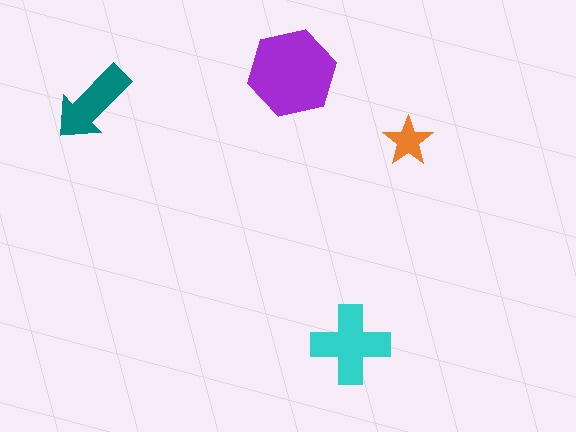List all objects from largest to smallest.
The purple hexagon, the cyan cross, the teal arrow, the orange star.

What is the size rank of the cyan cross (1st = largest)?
2nd.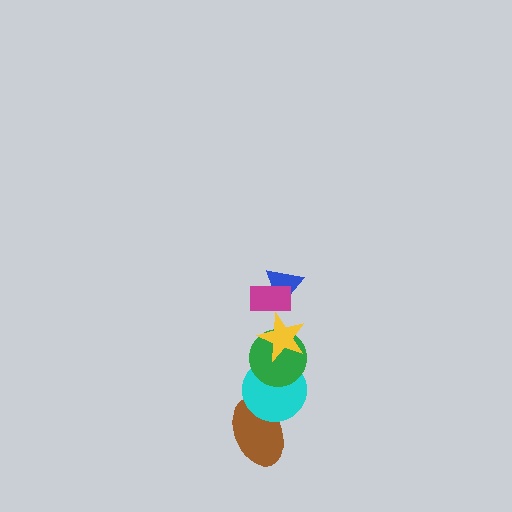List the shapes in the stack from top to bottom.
From top to bottom: the magenta rectangle, the blue triangle, the yellow star, the green circle, the cyan circle, the brown ellipse.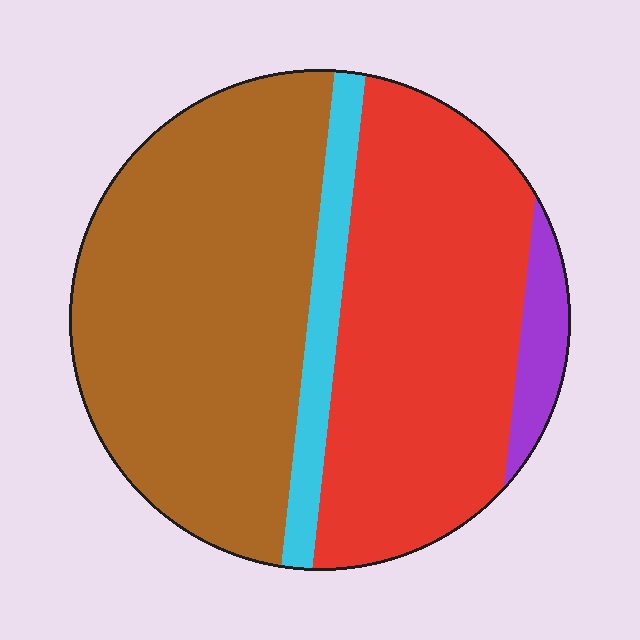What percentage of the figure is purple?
Purple covers roughly 5% of the figure.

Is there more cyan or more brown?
Brown.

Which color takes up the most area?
Brown, at roughly 45%.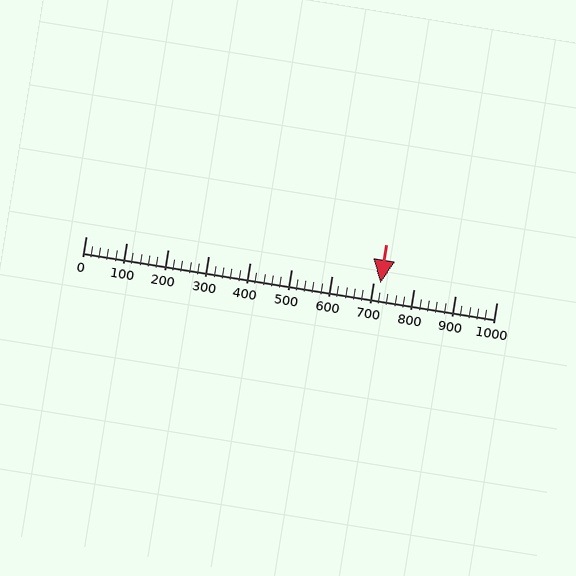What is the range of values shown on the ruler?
The ruler shows values from 0 to 1000.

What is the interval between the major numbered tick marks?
The major tick marks are spaced 100 units apart.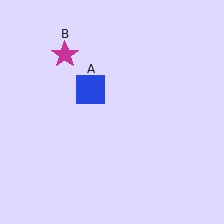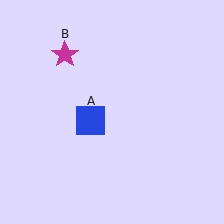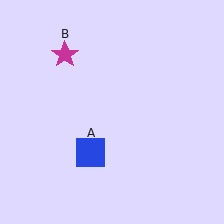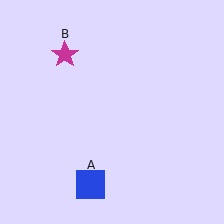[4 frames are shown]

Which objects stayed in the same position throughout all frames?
Magenta star (object B) remained stationary.